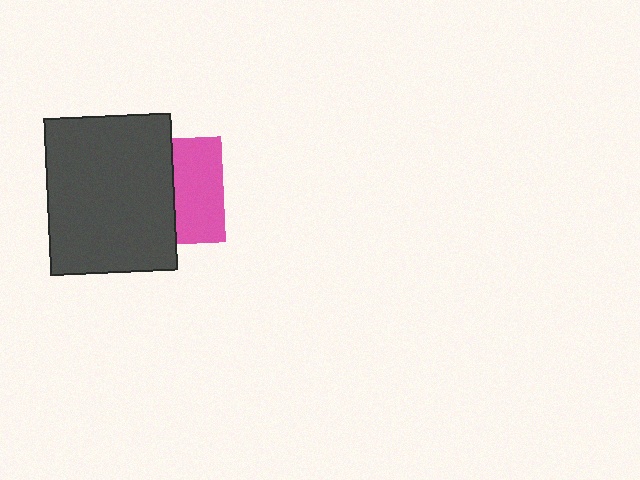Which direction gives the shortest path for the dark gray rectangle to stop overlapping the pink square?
Moving left gives the shortest separation.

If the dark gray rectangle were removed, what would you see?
You would see the complete pink square.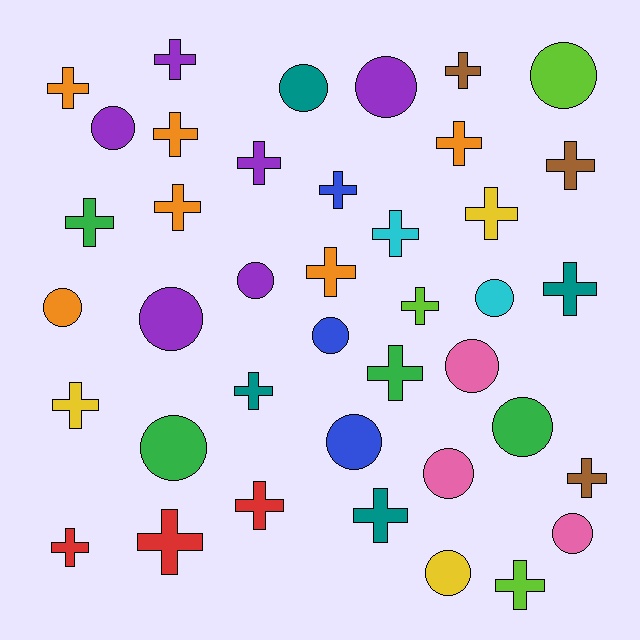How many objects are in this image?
There are 40 objects.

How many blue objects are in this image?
There are 3 blue objects.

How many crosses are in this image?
There are 24 crosses.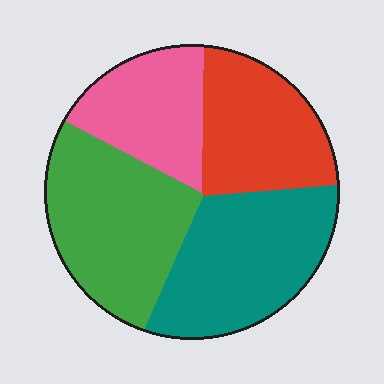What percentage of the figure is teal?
Teal covers around 30% of the figure.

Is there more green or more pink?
Green.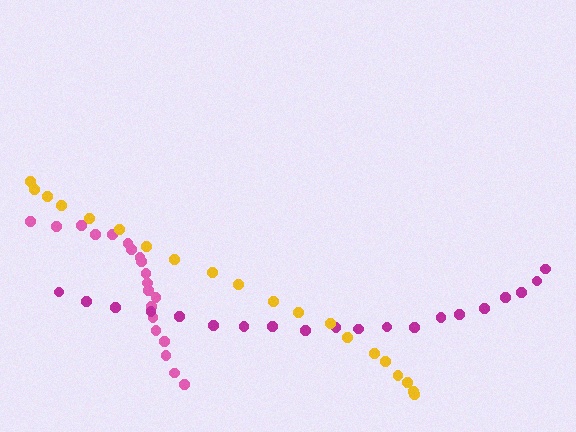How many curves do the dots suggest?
There are 3 distinct paths.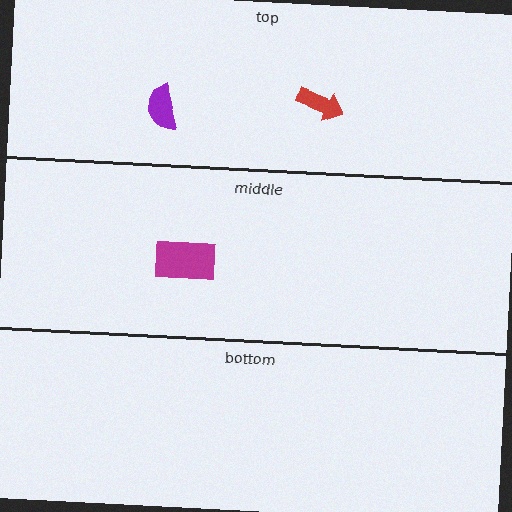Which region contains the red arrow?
The top region.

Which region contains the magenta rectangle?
The middle region.